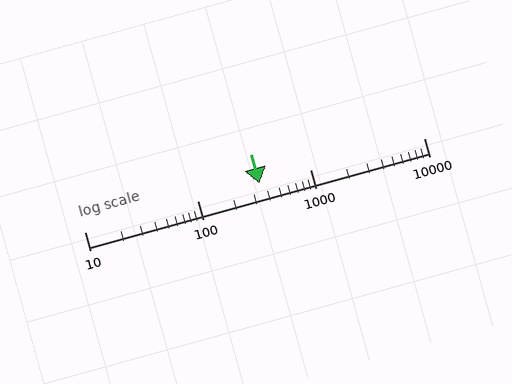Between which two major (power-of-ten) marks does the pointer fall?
The pointer is between 100 and 1000.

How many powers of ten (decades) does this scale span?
The scale spans 3 decades, from 10 to 10000.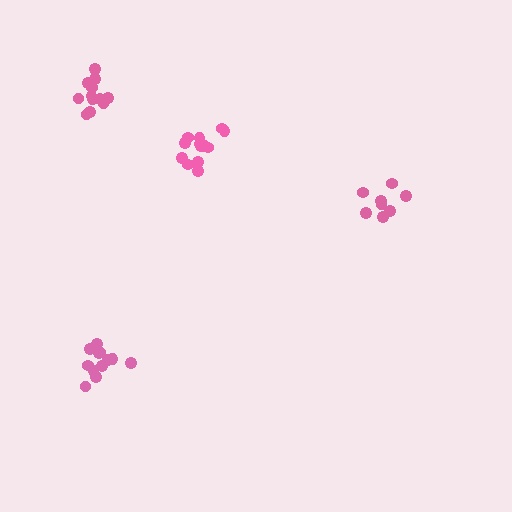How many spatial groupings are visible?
There are 4 spatial groupings.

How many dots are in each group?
Group 1: 12 dots, Group 2: 8 dots, Group 3: 14 dots, Group 4: 13 dots (47 total).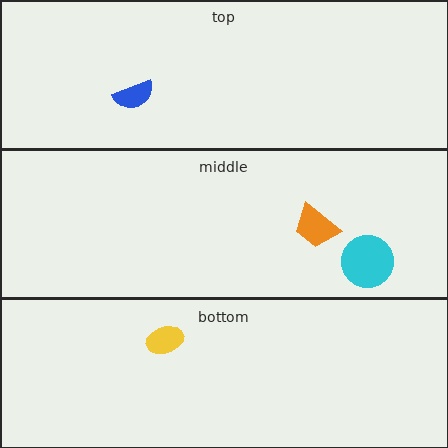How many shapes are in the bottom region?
1.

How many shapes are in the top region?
1.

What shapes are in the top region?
The blue semicircle.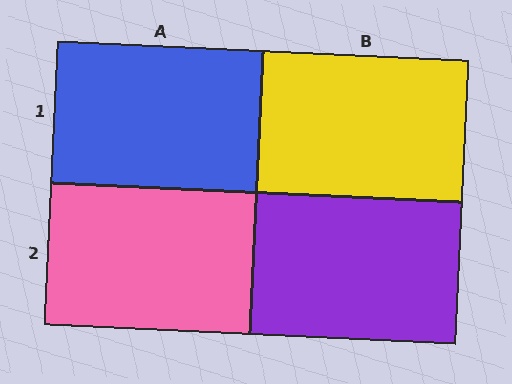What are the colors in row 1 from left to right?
Blue, yellow.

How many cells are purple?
1 cell is purple.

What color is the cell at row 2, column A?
Pink.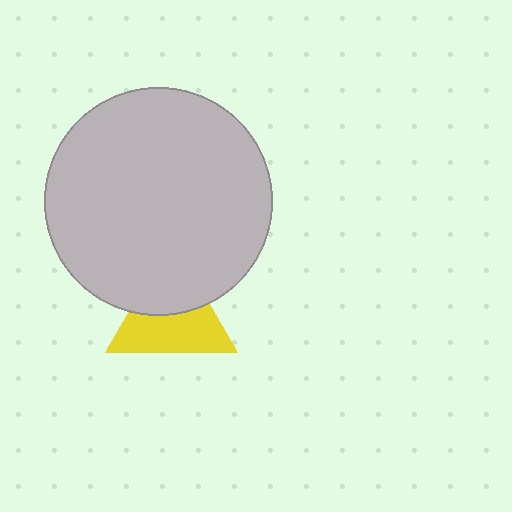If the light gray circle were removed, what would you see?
You would see the complete yellow triangle.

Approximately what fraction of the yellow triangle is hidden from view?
Roughly 42% of the yellow triangle is hidden behind the light gray circle.